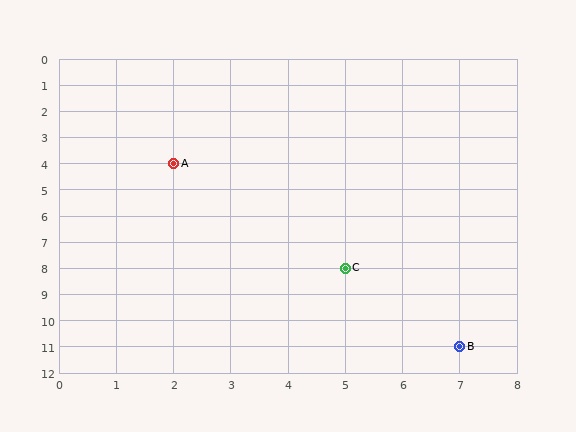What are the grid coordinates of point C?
Point C is at grid coordinates (5, 8).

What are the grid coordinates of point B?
Point B is at grid coordinates (7, 11).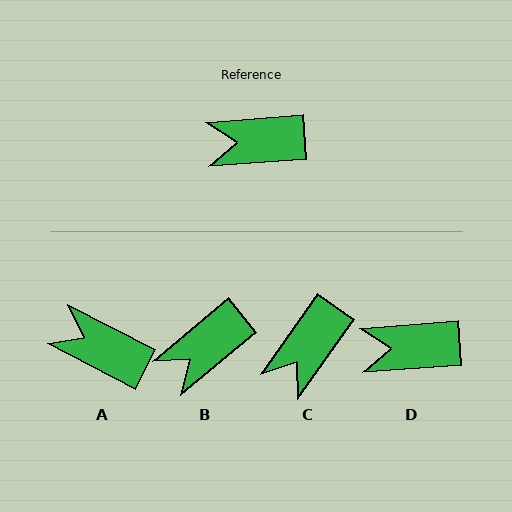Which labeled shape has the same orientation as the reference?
D.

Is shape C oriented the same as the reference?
No, it is off by about 51 degrees.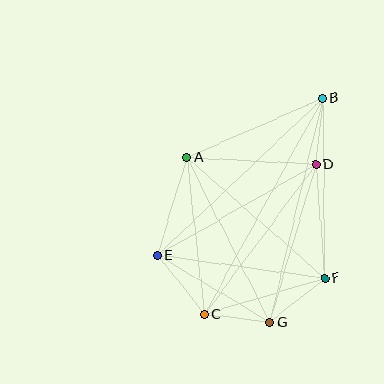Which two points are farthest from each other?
Points B and C are farthest from each other.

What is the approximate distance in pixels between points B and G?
The distance between B and G is approximately 231 pixels.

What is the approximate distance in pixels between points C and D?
The distance between C and D is approximately 187 pixels.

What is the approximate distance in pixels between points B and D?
The distance between B and D is approximately 67 pixels.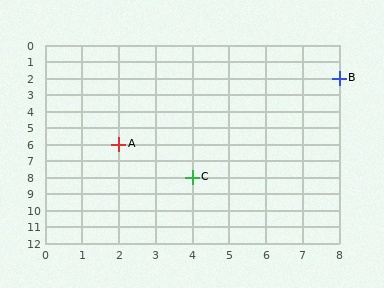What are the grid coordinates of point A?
Point A is at grid coordinates (2, 6).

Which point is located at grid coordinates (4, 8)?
Point C is at (4, 8).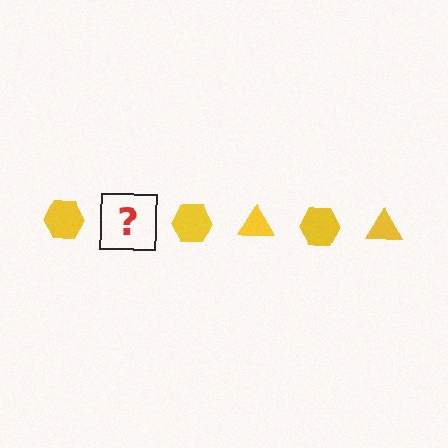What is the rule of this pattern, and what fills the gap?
The rule is that the pattern cycles through hexagon, triangle shapes in yellow. The gap should be filled with a yellow triangle.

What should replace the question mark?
The question mark should be replaced with a yellow triangle.